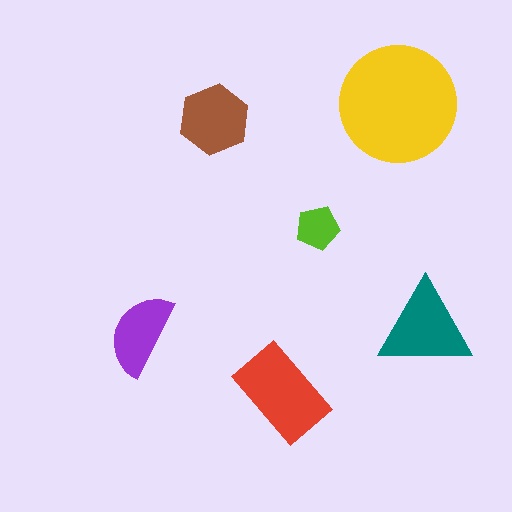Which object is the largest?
The yellow circle.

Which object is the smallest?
The lime pentagon.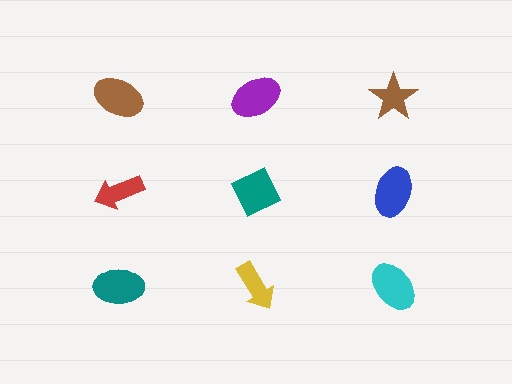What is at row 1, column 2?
A purple ellipse.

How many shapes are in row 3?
3 shapes.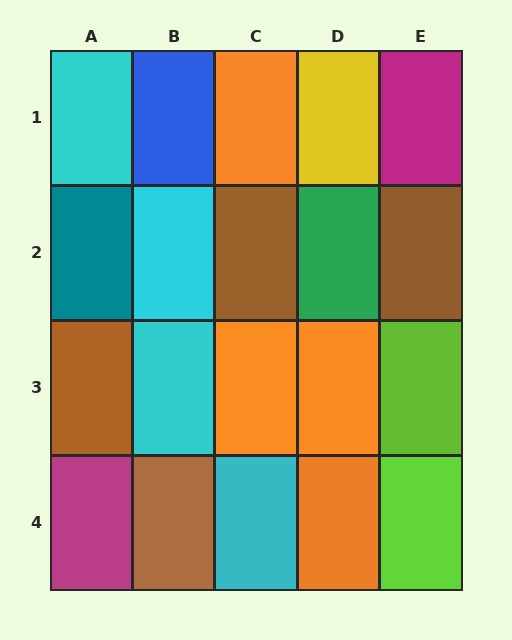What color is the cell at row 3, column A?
Brown.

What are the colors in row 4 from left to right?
Magenta, brown, cyan, orange, lime.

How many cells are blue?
1 cell is blue.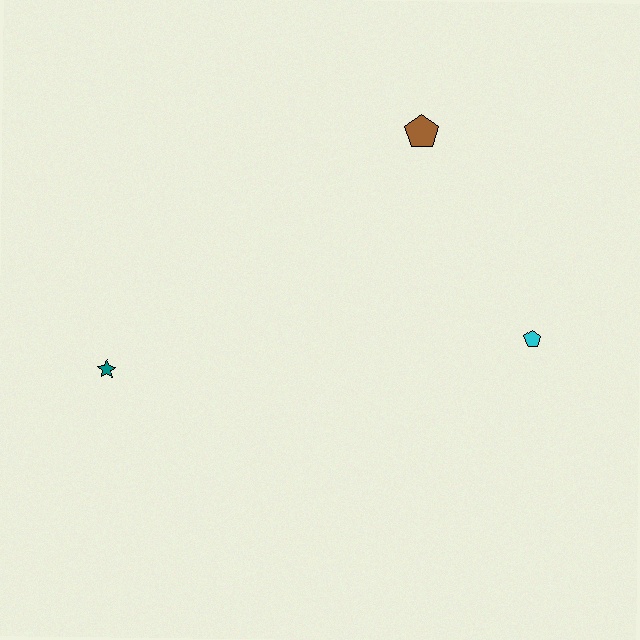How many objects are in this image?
There are 3 objects.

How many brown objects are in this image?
There is 1 brown object.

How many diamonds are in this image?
There are no diamonds.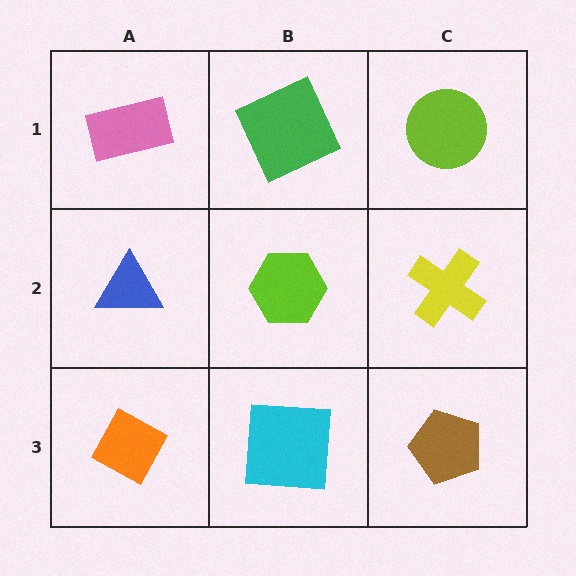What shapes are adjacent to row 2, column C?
A lime circle (row 1, column C), a brown pentagon (row 3, column C), a lime hexagon (row 2, column B).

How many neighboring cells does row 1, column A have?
2.